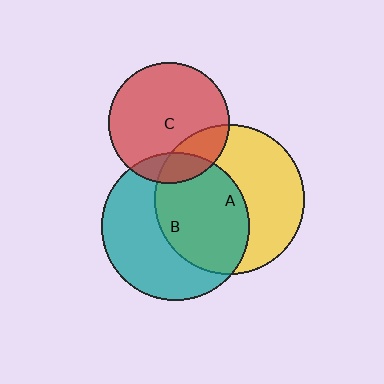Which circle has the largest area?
Circle A (yellow).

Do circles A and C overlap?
Yes.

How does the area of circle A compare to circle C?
Approximately 1.5 times.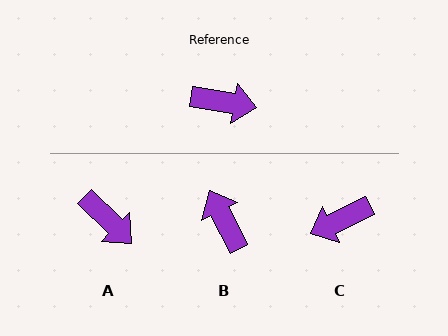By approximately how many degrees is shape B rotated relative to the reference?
Approximately 126 degrees counter-clockwise.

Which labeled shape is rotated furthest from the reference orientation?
C, about 146 degrees away.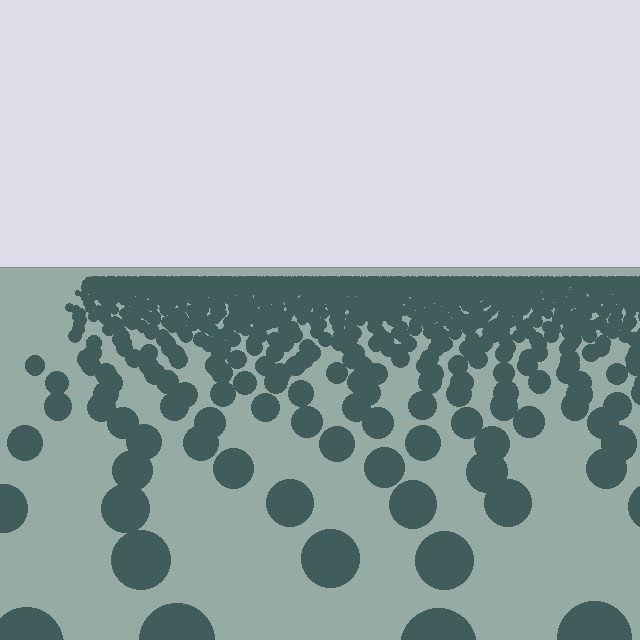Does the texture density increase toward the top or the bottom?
Density increases toward the top.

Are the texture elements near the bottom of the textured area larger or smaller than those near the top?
Larger. Near the bottom, elements are closer to the viewer and appear at a bigger on-screen size.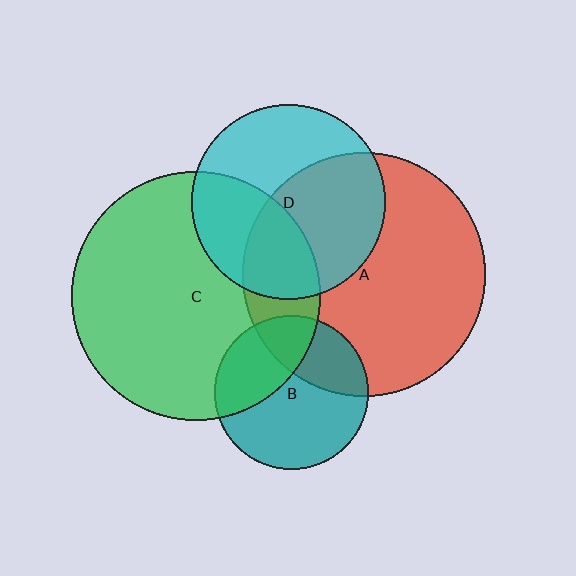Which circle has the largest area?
Circle C (green).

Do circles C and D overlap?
Yes.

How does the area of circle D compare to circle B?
Approximately 1.6 times.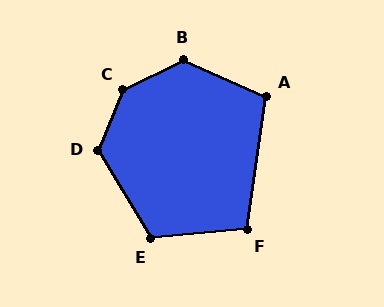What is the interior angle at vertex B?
Approximately 130 degrees (obtuse).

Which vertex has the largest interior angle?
C, at approximately 138 degrees.